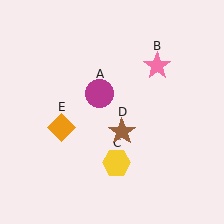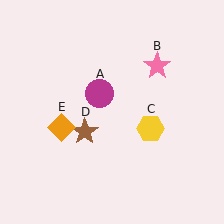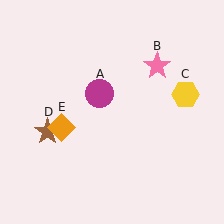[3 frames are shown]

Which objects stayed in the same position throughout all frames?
Magenta circle (object A) and pink star (object B) and orange diamond (object E) remained stationary.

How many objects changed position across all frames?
2 objects changed position: yellow hexagon (object C), brown star (object D).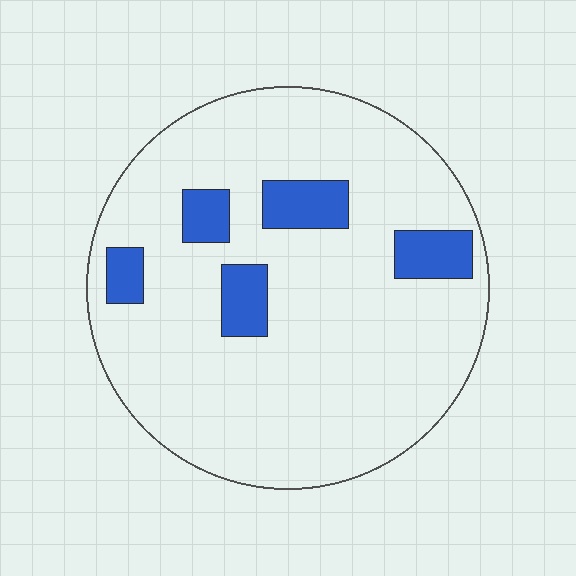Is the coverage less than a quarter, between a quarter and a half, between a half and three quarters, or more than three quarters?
Less than a quarter.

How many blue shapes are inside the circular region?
5.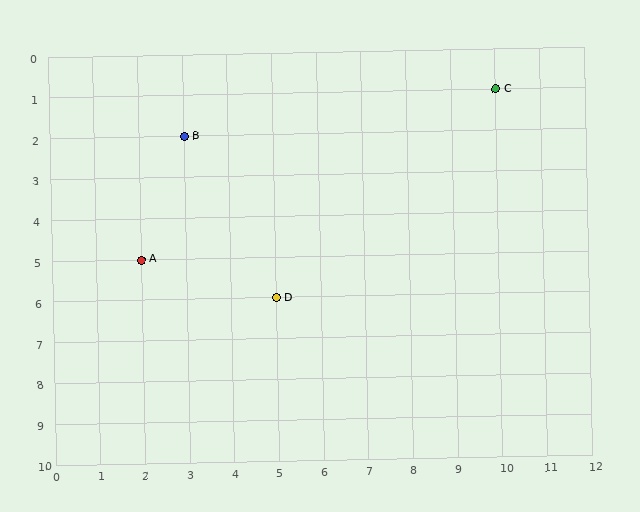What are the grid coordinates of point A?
Point A is at grid coordinates (2, 5).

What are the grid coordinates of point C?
Point C is at grid coordinates (10, 1).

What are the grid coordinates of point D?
Point D is at grid coordinates (5, 6).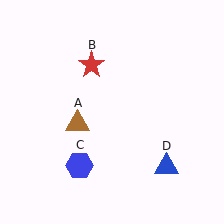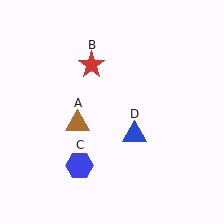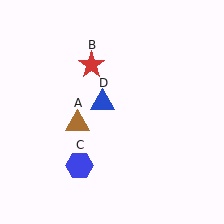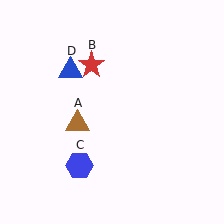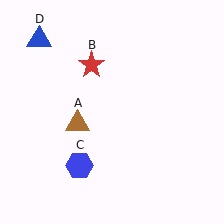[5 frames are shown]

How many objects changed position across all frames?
1 object changed position: blue triangle (object D).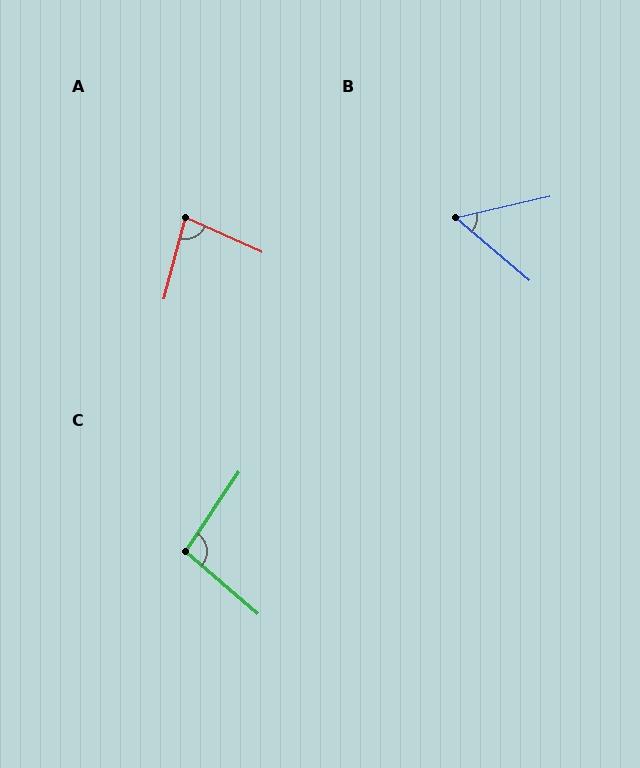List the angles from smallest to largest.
B (53°), A (80°), C (97°).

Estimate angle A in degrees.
Approximately 80 degrees.